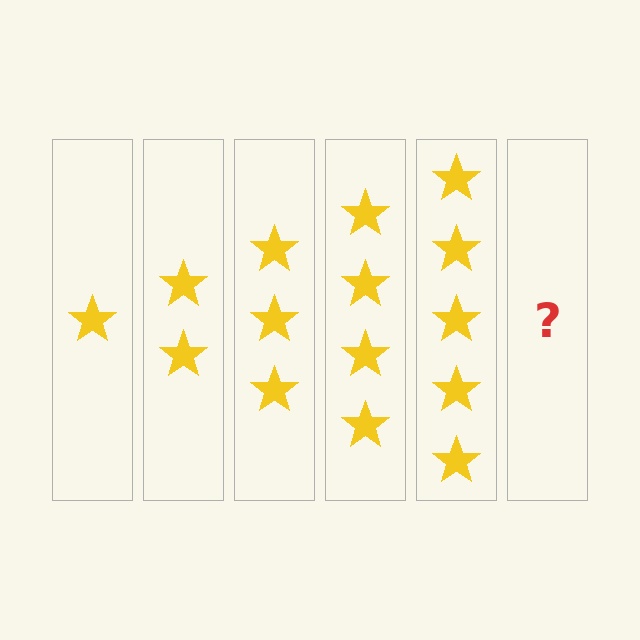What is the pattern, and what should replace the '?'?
The pattern is that each step adds one more star. The '?' should be 6 stars.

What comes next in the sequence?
The next element should be 6 stars.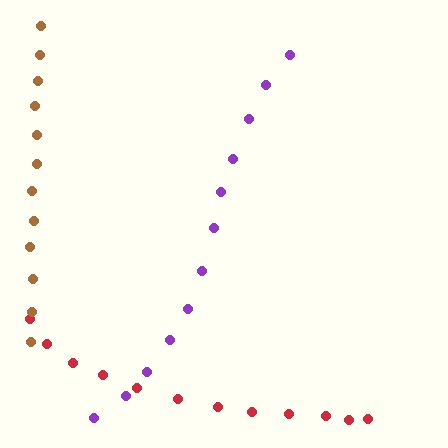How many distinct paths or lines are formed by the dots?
There are 3 distinct paths.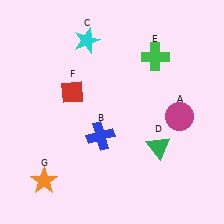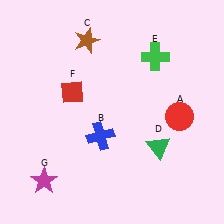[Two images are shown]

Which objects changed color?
A changed from magenta to red. C changed from cyan to brown. G changed from orange to magenta.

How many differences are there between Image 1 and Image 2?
There are 3 differences between the two images.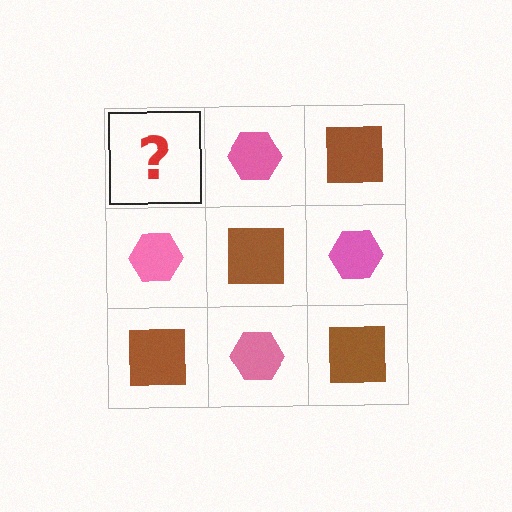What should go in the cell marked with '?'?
The missing cell should contain a brown square.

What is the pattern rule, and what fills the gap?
The rule is that it alternates brown square and pink hexagon in a checkerboard pattern. The gap should be filled with a brown square.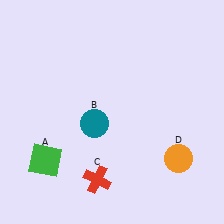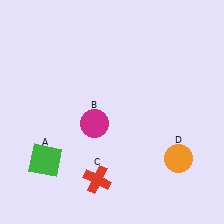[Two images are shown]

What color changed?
The circle (B) changed from teal in Image 1 to magenta in Image 2.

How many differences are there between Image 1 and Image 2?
There is 1 difference between the two images.